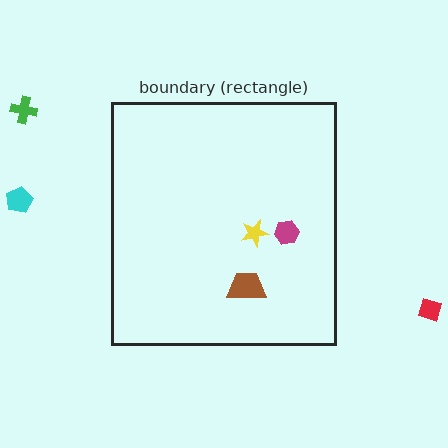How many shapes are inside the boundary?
3 inside, 3 outside.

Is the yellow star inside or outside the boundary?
Inside.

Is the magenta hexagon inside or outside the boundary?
Inside.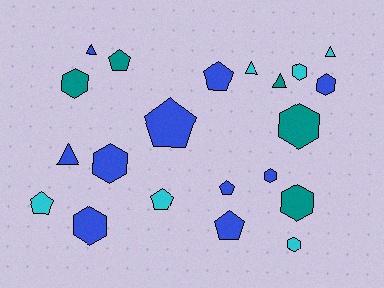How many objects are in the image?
There are 21 objects.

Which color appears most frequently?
Blue, with 10 objects.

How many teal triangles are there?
There is 1 teal triangle.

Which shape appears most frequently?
Hexagon, with 9 objects.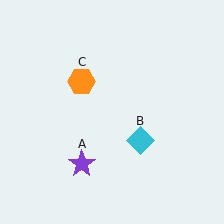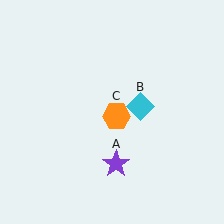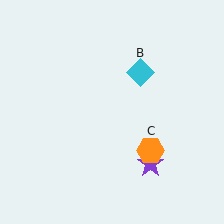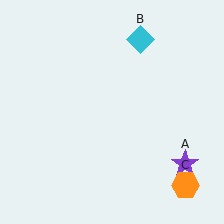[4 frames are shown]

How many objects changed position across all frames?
3 objects changed position: purple star (object A), cyan diamond (object B), orange hexagon (object C).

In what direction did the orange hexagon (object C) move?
The orange hexagon (object C) moved down and to the right.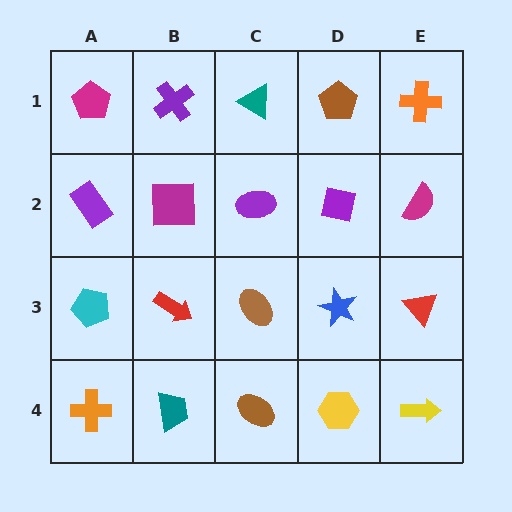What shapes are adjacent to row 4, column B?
A red arrow (row 3, column B), an orange cross (row 4, column A), a brown ellipse (row 4, column C).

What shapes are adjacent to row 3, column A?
A purple rectangle (row 2, column A), an orange cross (row 4, column A), a red arrow (row 3, column B).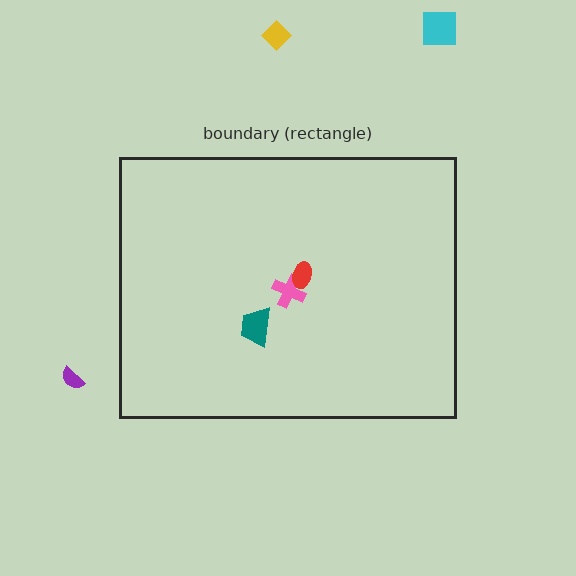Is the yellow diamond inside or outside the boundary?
Outside.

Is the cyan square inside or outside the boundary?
Outside.